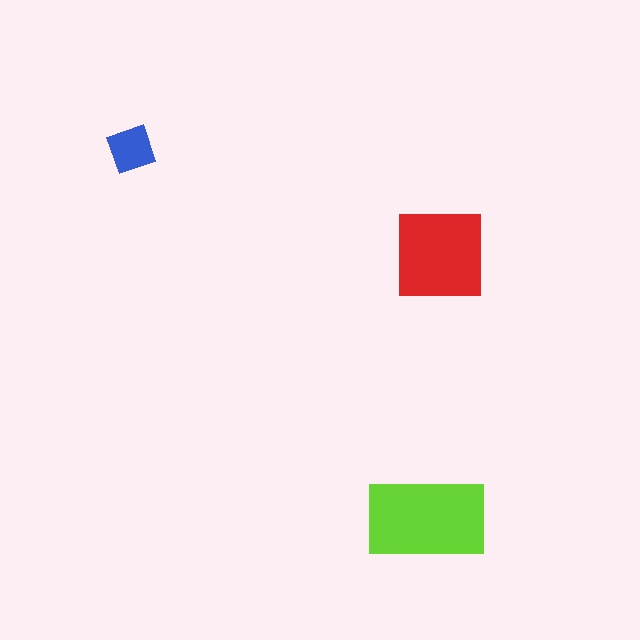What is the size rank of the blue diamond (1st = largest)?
3rd.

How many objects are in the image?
There are 3 objects in the image.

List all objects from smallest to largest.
The blue diamond, the red square, the lime rectangle.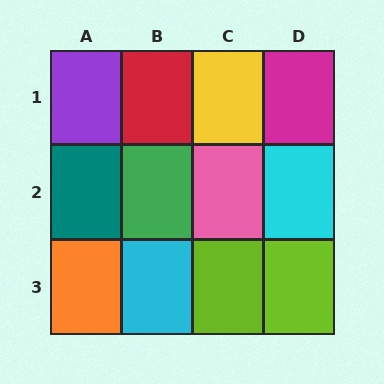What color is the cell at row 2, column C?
Pink.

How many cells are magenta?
1 cell is magenta.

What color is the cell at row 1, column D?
Magenta.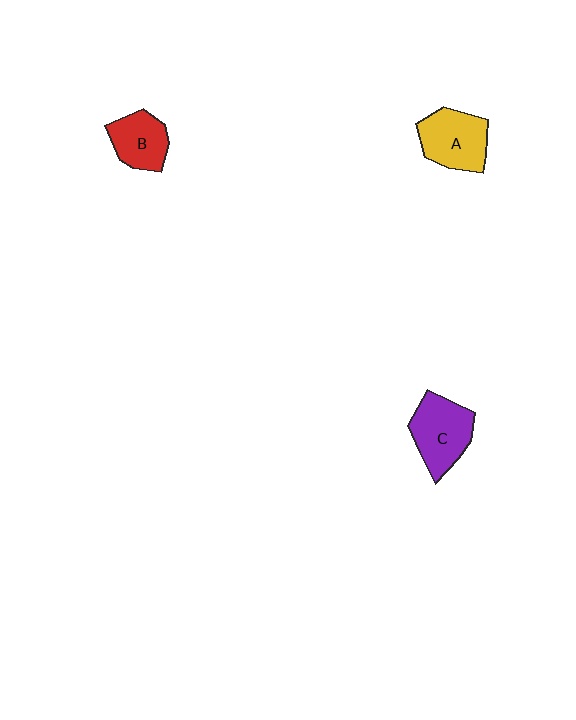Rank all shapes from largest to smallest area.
From largest to smallest: C (purple), A (yellow), B (red).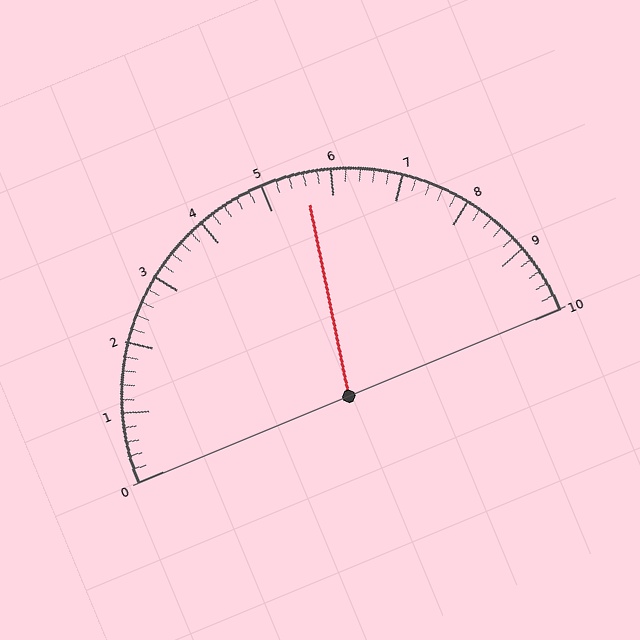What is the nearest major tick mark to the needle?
The nearest major tick mark is 6.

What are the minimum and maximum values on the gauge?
The gauge ranges from 0 to 10.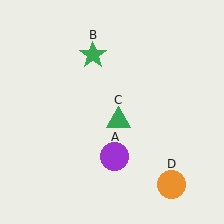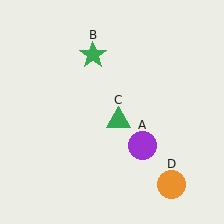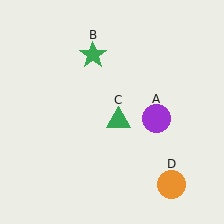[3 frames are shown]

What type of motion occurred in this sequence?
The purple circle (object A) rotated counterclockwise around the center of the scene.